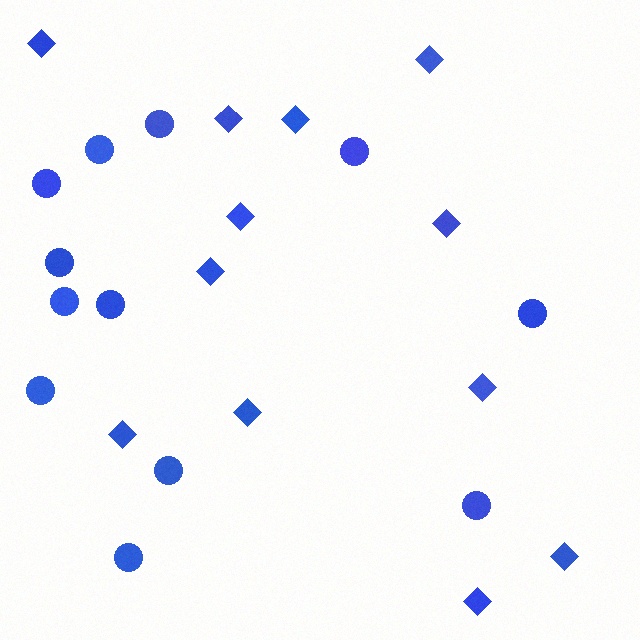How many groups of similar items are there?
There are 2 groups: one group of diamonds (12) and one group of circles (12).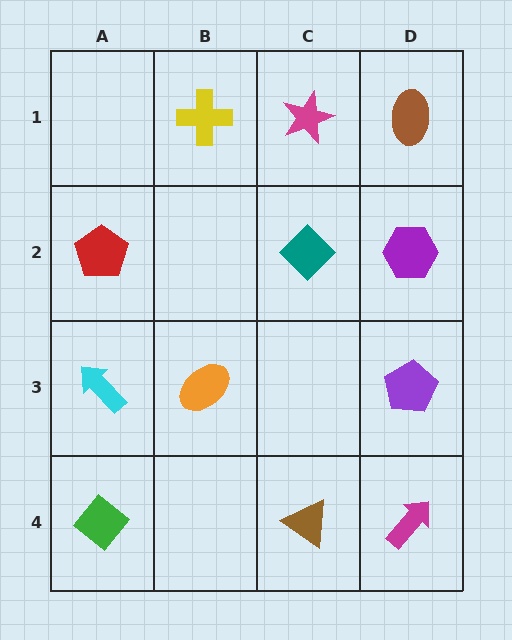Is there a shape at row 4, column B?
No, that cell is empty.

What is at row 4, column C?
A brown triangle.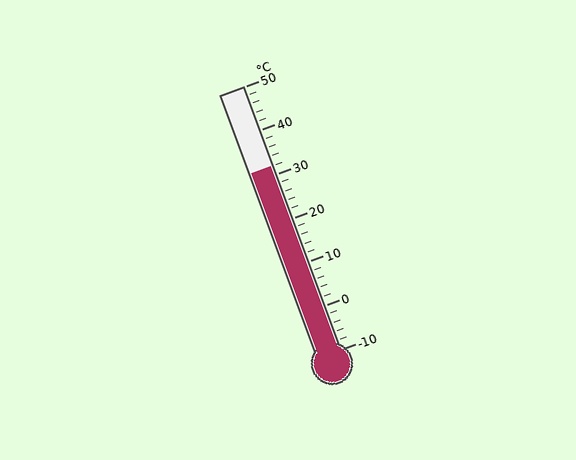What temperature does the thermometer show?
The thermometer shows approximately 32°C.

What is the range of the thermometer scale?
The thermometer scale ranges from -10°C to 50°C.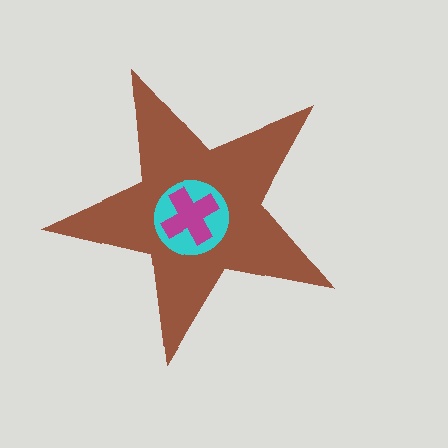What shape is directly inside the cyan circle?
The magenta cross.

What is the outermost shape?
The brown star.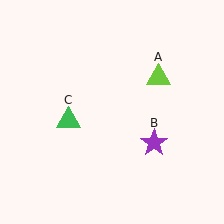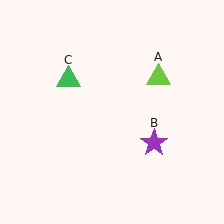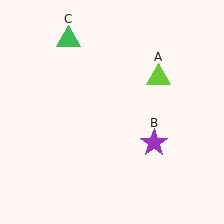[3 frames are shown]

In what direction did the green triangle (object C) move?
The green triangle (object C) moved up.